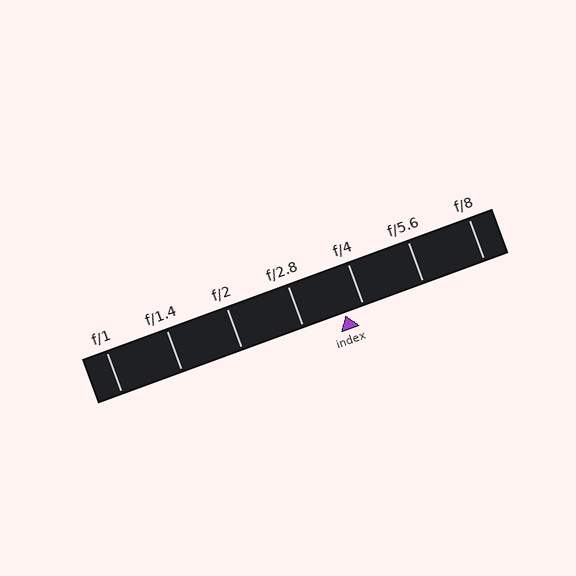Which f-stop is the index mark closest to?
The index mark is closest to f/4.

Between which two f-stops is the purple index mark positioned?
The index mark is between f/2.8 and f/4.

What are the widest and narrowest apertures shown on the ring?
The widest aperture shown is f/1 and the narrowest is f/8.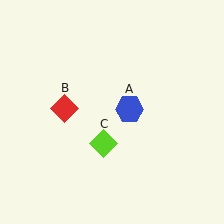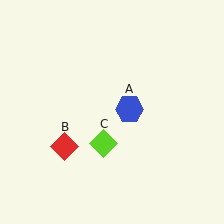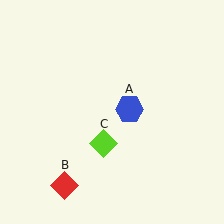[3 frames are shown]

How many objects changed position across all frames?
1 object changed position: red diamond (object B).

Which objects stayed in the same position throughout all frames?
Blue hexagon (object A) and lime diamond (object C) remained stationary.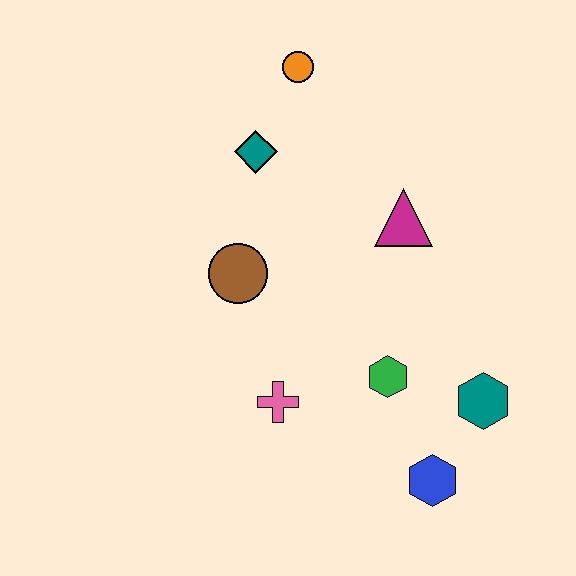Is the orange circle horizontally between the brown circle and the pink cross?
No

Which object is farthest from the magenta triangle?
The blue hexagon is farthest from the magenta triangle.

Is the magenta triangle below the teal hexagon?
No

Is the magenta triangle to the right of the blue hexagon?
No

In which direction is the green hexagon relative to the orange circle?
The green hexagon is below the orange circle.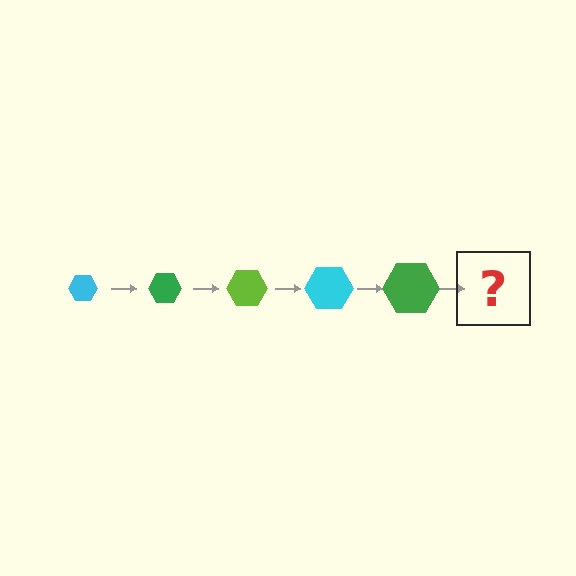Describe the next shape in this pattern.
It should be a lime hexagon, larger than the previous one.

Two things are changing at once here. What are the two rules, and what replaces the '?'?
The two rules are that the hexagon grows larger each step and the color cycles through cyan, green, and lime. The '?' should be a lime hexagon, larger than the previous one.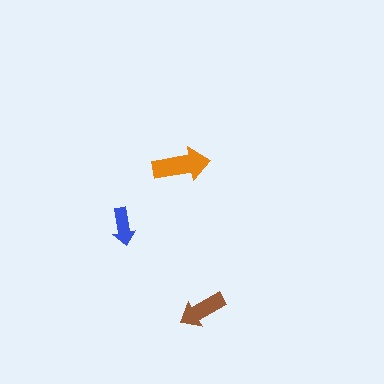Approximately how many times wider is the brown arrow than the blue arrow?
About 1.5 times wider.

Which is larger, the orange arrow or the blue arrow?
The orange one.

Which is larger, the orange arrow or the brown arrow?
The orange one.